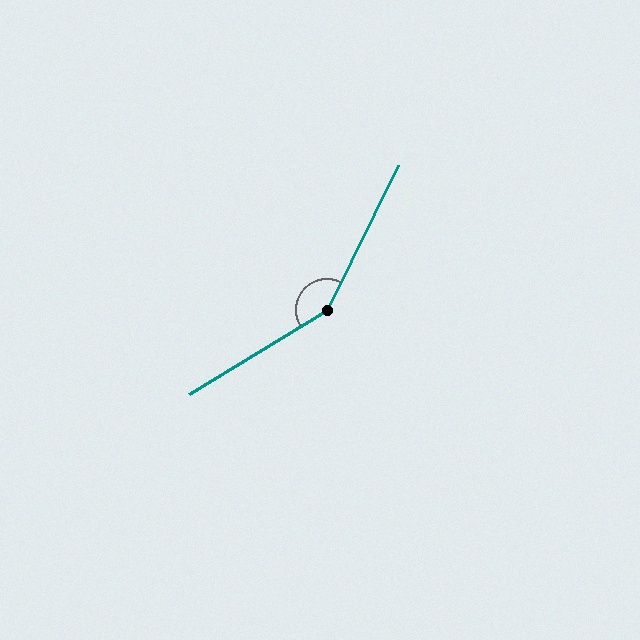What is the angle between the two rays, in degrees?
Approximately 148 degrees.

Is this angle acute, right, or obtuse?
It is obtuse.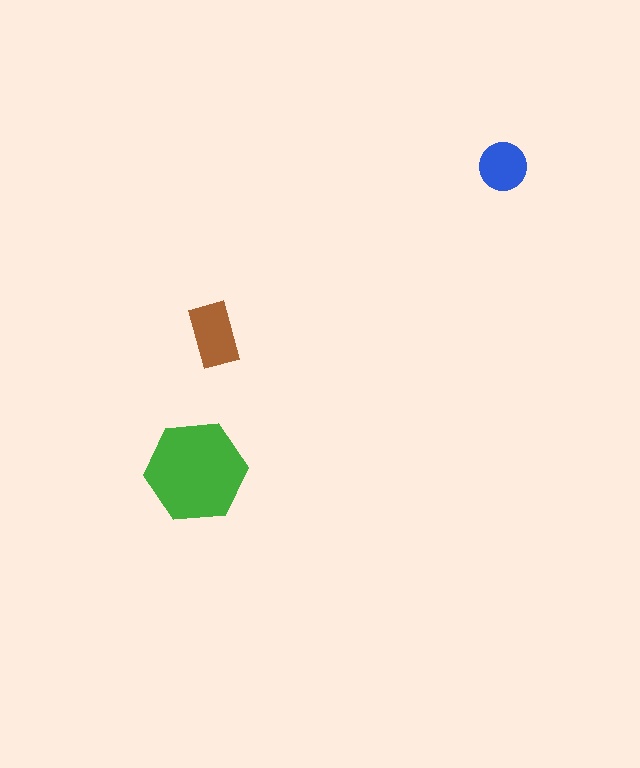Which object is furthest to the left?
The green hexagon is leftmost.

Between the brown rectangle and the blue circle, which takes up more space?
The brown rectangle.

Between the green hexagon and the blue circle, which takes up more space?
The green hexagon.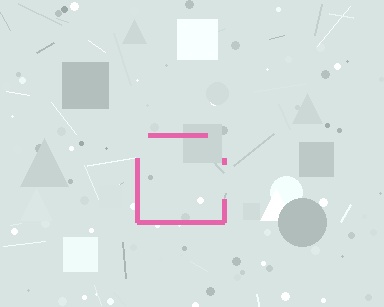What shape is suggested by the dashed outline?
The dashed outline suggests a square.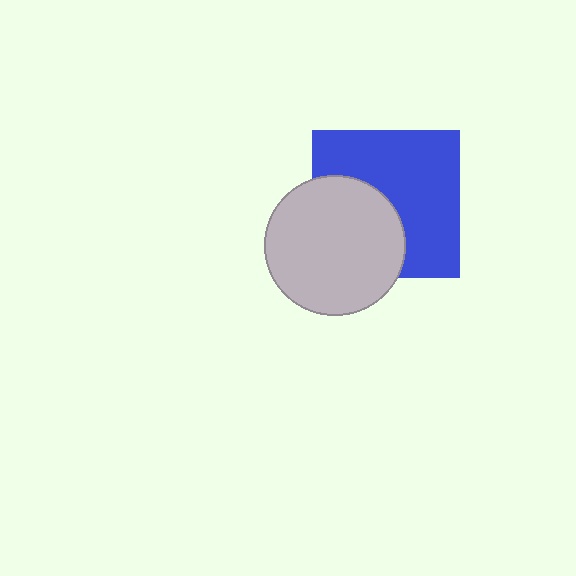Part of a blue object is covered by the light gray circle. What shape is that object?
It is a square.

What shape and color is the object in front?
The object in front is a light gray circle.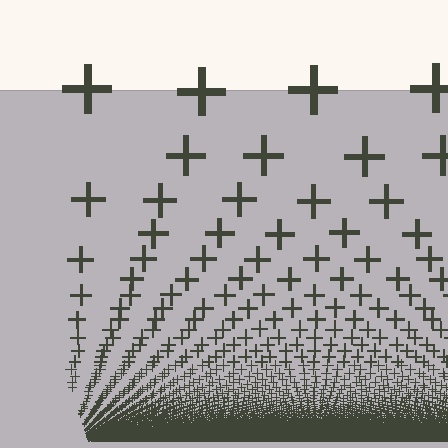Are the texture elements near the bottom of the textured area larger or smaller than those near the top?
Smaller. The gradient is inverted — elements near the bottom are smaller and denser.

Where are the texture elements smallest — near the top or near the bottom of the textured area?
Near the bottom.